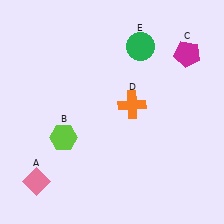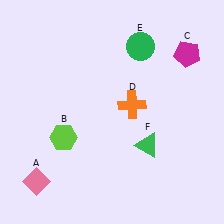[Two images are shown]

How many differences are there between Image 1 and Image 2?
There is 1 difference between the two images.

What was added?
A green triangle (F) was added in Image 2.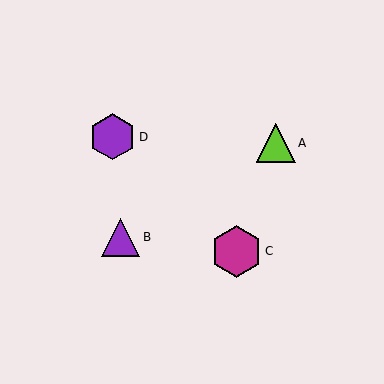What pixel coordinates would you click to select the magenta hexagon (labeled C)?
Click at (237, 251) to select the magenta hexagon C.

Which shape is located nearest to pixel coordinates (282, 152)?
The lime triangle (labeled A) at (276, 143) is nearest to that location.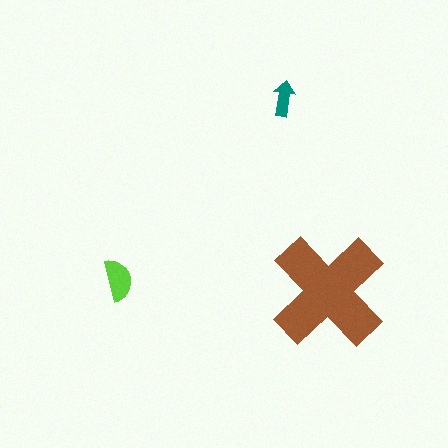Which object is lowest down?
The brown cross is bottommost.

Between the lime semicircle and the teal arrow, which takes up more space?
The lime semicircle.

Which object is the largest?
The brown cross.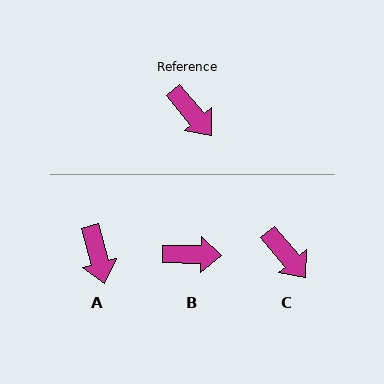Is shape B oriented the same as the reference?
No, it is off by about 49 degrees.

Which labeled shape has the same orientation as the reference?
C.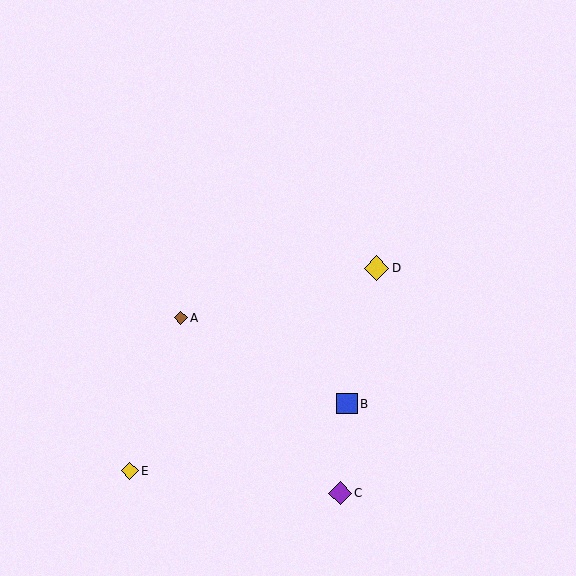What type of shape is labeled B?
Shape B is a blue square.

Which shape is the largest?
The yellow diamond (labeled D) is the largest.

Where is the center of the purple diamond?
The center of the purple diamond is at (340, 493).